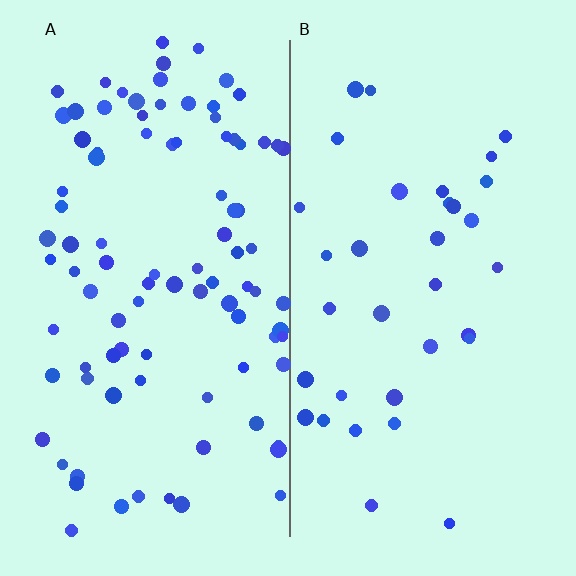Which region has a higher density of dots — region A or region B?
A (the left).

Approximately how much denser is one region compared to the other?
Approximately 2.8× — region A over region B.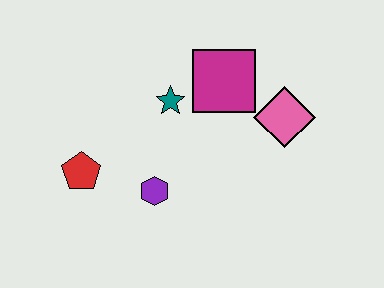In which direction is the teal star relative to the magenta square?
The teal star is to the left of the magenta square.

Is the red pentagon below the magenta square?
Yes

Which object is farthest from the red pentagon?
The pink diamond is farthest from the red pentagon.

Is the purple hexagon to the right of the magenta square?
No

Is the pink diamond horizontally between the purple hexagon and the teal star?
No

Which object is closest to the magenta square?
The teal star is closest to the magenta square.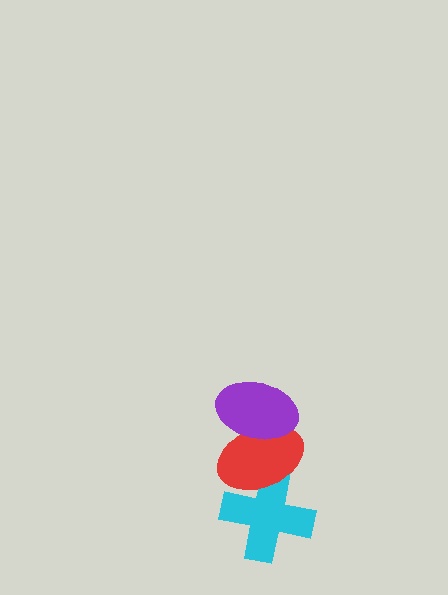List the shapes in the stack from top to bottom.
From top to bottom: the purple ellipse, the red ellipse, the cyan cross.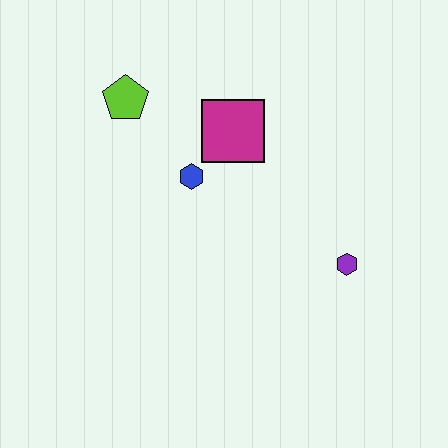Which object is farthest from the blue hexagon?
The purple hexagon is farthest from the blue hexagon.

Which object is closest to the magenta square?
The blue hexagon is closest to the magenta square.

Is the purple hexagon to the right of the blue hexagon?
Yes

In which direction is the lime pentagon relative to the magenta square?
The lime pentagon is to the left of the magenta square.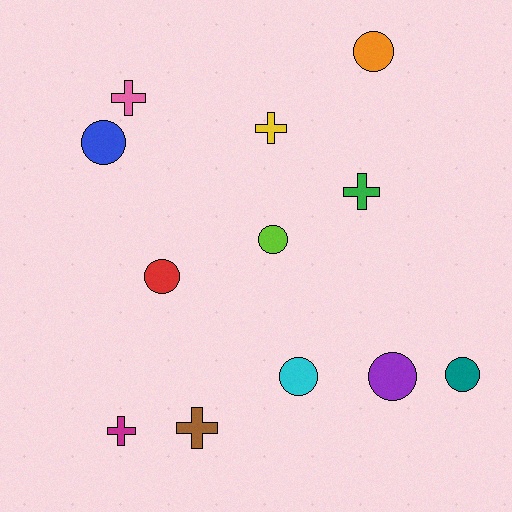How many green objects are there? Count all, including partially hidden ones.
There is 1 green object.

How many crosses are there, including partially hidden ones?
There are 5 crosses.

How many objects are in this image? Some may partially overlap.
There are 12 objects.